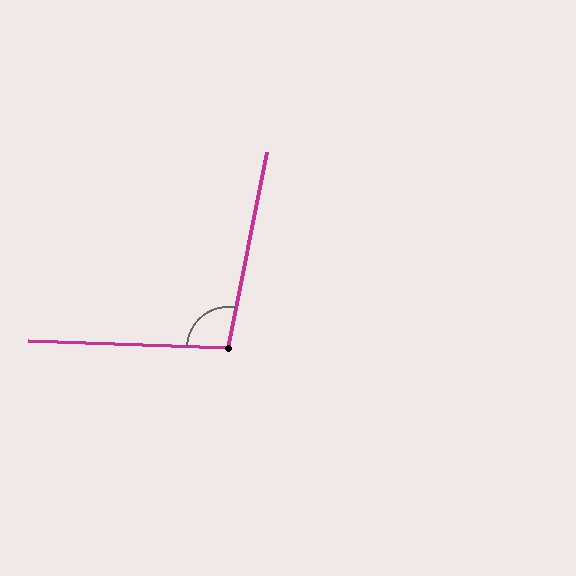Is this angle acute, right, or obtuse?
It is obtuse.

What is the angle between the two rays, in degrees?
Approximately 99 degrees.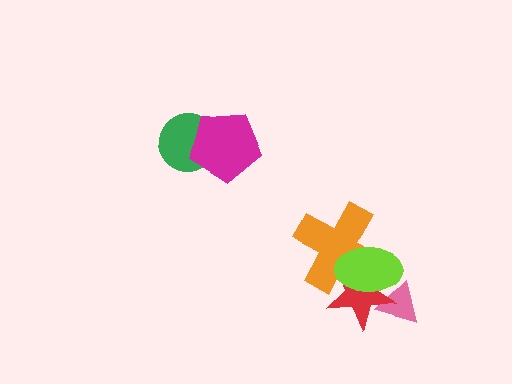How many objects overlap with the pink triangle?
2 objects overlap with the pink triangle.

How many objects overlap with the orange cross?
2 objects overlap with the orange cross.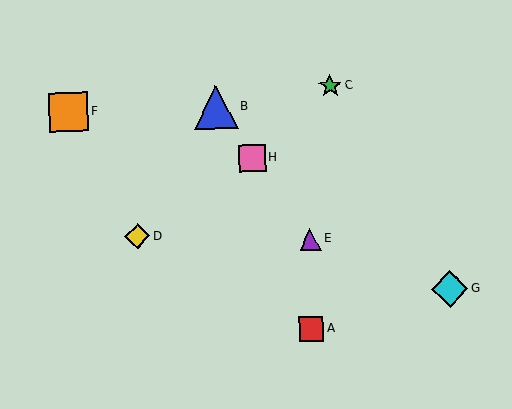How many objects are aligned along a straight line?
3 objects (B, E, H) are aligned along a straight line.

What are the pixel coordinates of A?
Object A is at (311, 329).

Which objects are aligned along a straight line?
Objects B, E, H are aligned along a straight line.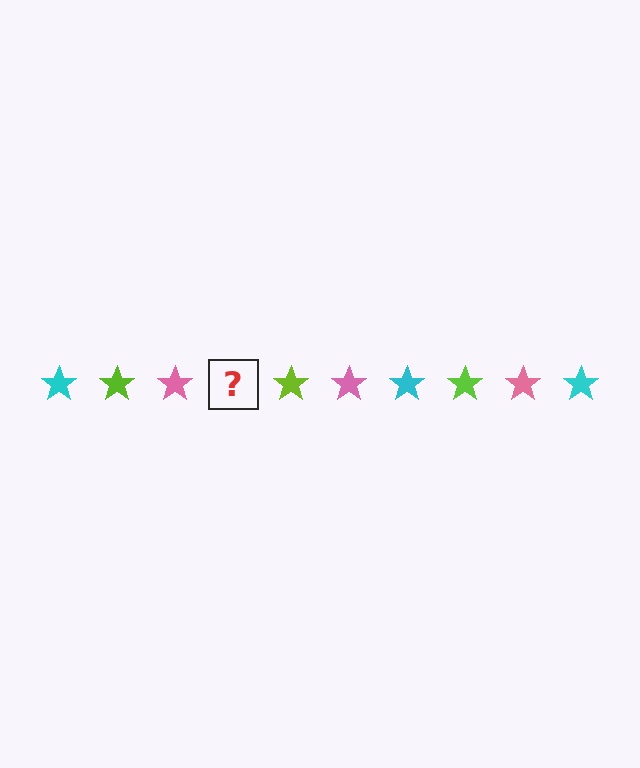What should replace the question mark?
The question mark should be replaced with a cyan star.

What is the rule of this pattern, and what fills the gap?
The rule is that the pattern cycles through cyan, lime, pink stars. The gap should be filled with a cyan star.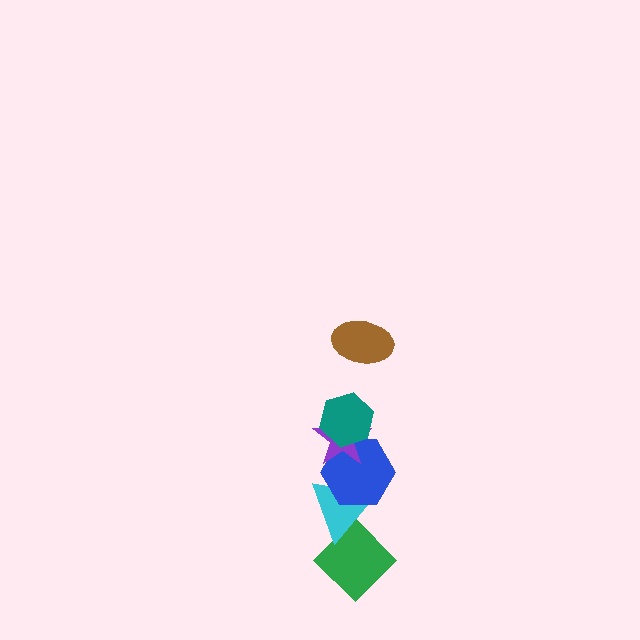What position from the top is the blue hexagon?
The blue hexagon is 4th from the top.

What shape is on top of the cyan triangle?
The blue hexagon is on top of the cyan triangle.